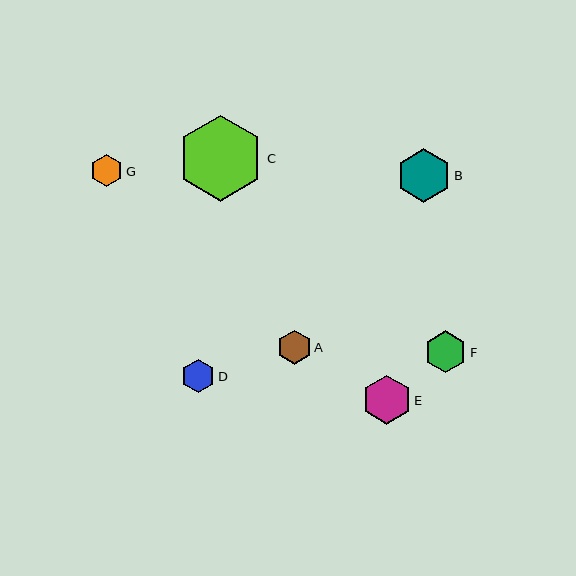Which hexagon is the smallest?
Hexagon G is the smallest with a size of approximately 32 pixels.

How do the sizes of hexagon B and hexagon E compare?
Hexagon B and hexagon E are approximately the same size.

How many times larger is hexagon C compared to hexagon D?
Hexagon C is approximately 2.5 times the size of hexagon D.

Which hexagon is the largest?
Hexagon C is the largest with a size of approximately 86 pixels.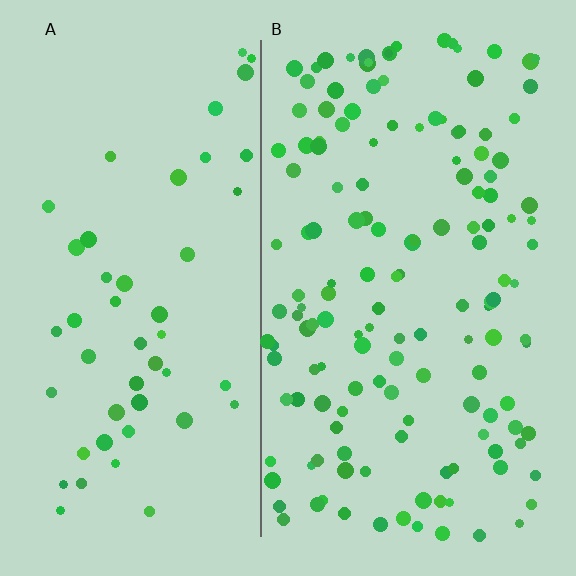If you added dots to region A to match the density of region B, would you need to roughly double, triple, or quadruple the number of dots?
Approximately triple.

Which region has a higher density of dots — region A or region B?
B (the right).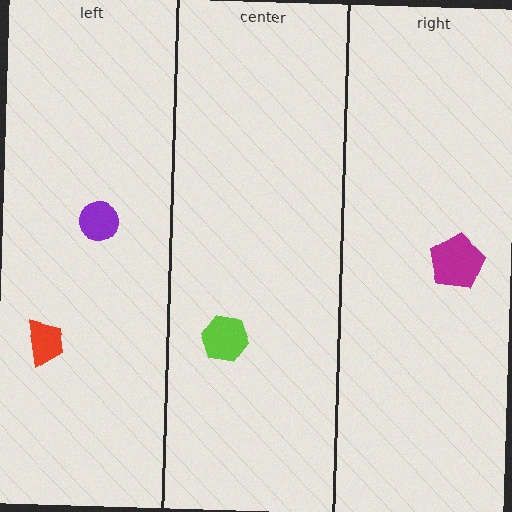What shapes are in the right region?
The magenta pentagon.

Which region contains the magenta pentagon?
The right region.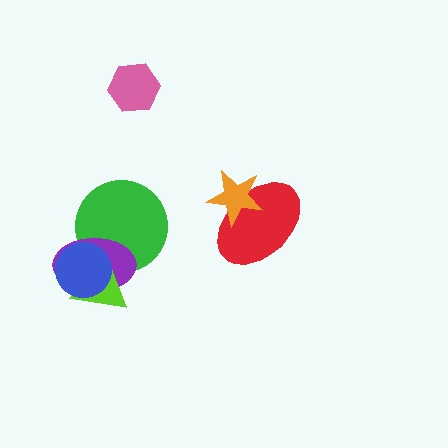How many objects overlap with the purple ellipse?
3 objects overlap with the purple ellipse.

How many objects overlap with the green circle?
3 objects overlap with the green circle.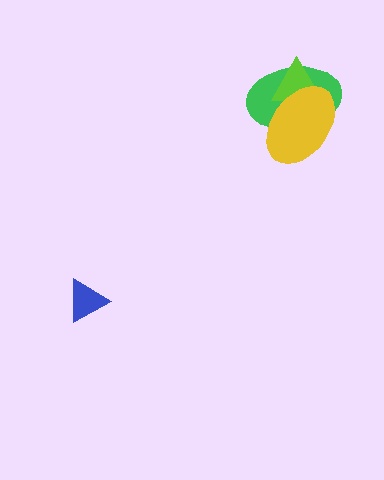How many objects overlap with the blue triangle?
0 objects overlap with the blue triangle.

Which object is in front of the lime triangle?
The yellow ellipse is in front of the lime triangle.